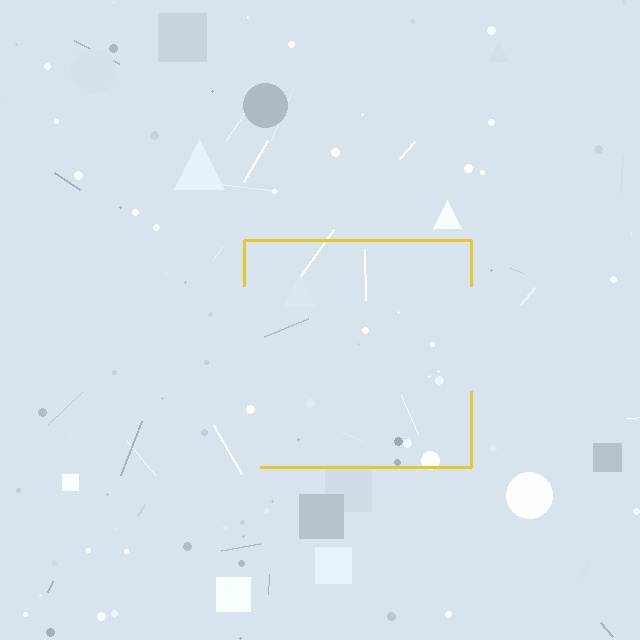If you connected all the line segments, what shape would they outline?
They would outline a square.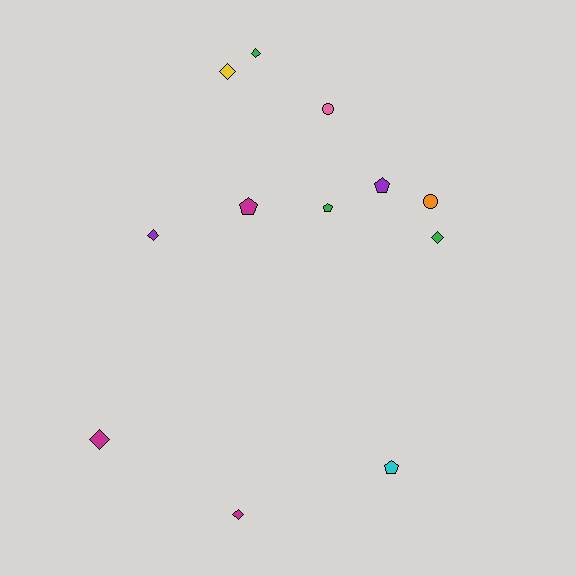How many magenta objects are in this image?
There are 3 magenta objects.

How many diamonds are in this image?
There are 6 diamonds.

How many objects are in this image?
There are 12 objects.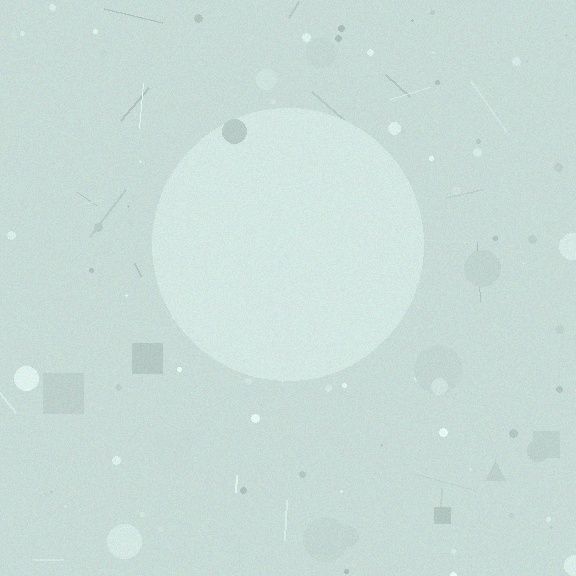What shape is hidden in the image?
A circle is hidden in the image.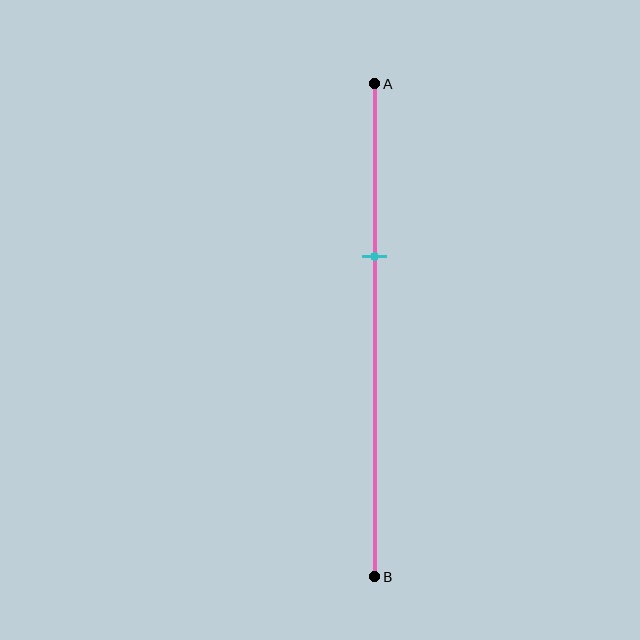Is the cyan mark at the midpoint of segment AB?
No, the mark is at about 35% from A, not at the 50% midpoint.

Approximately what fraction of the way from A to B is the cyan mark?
The cyan mark is approximately 35% of the way from A to B.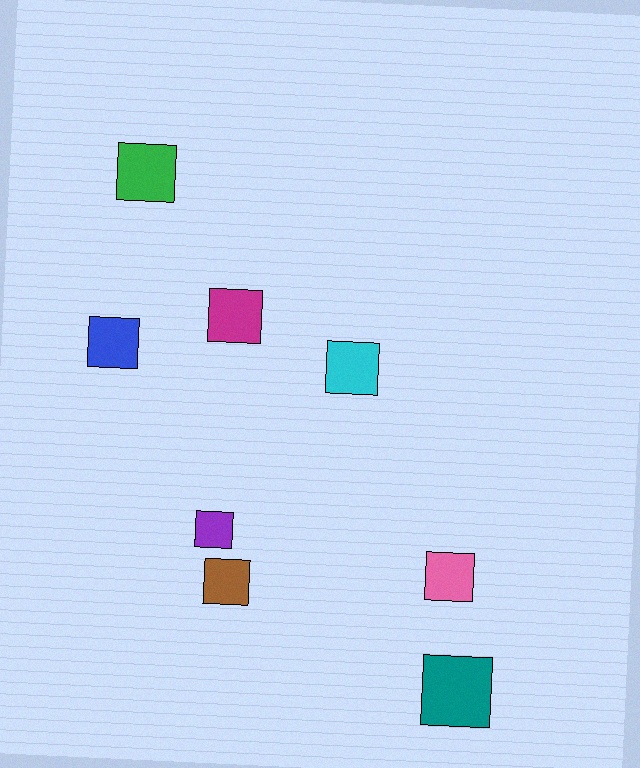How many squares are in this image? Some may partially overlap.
There are 8 squares.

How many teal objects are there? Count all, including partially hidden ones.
There is 1 teal object.